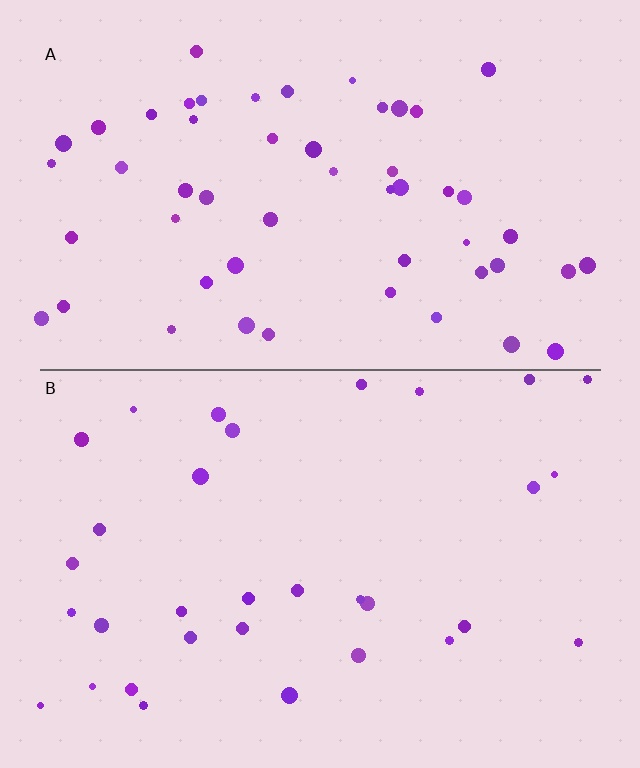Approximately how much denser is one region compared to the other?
Approximately 1.7× — region A over region B.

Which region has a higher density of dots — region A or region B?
A (the top).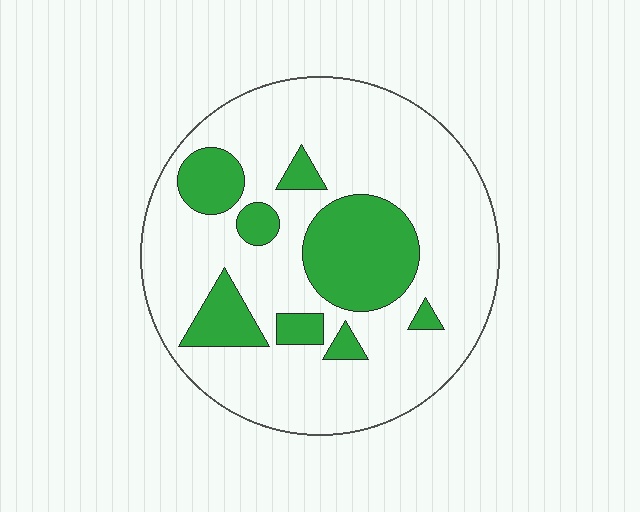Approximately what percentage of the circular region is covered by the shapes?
Approximately 25%.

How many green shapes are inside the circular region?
8.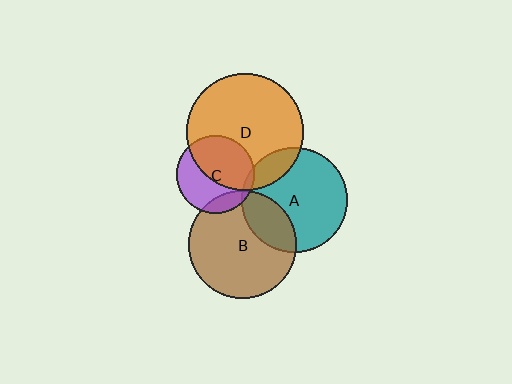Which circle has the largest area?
Circle D (orange).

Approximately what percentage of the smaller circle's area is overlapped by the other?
Approximately 5%.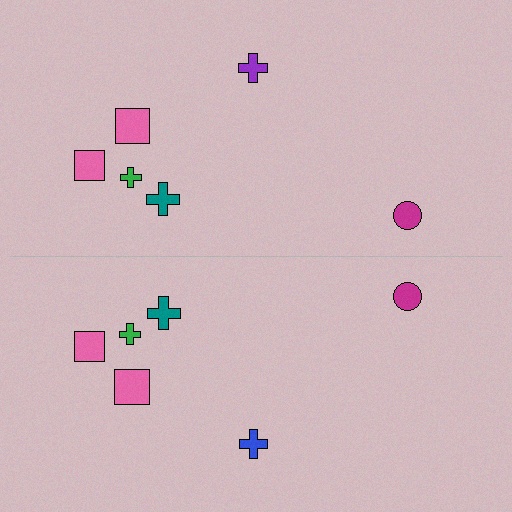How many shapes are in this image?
There are 12 shapes in this image.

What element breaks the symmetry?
The blue cross on the bottom side breaks the symmetry — its mirror counterpart is purple.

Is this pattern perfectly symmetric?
No, the pattern is not perfectly symmetric. The blue cross on the bottom side breaks the symmetry — its mirror counterpart is purple.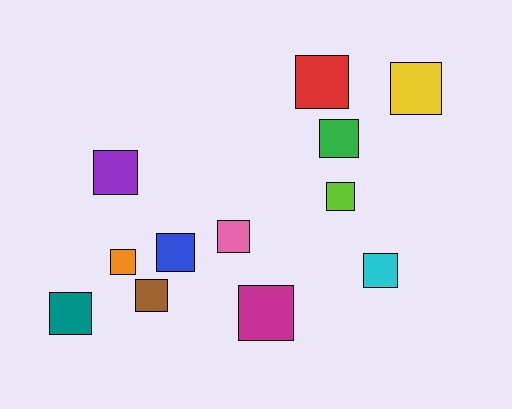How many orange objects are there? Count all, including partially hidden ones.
There is 1 orange object.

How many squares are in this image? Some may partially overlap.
There are 12 squares.